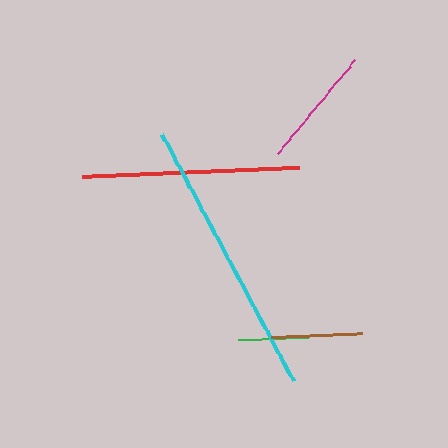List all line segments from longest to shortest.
From longest to shortest: cyan, red, magenta, brown, green.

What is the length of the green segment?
The green segment is approximately 69 pixels long.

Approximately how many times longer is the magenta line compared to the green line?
The magenta line is approximately 1.8 times the length of the green line.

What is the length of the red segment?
The red segment is approximately 216 pixels long.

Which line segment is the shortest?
The green line is the shortest at approximately 69 pixels.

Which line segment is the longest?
The cyan line is the longest at approximately 280 pixels.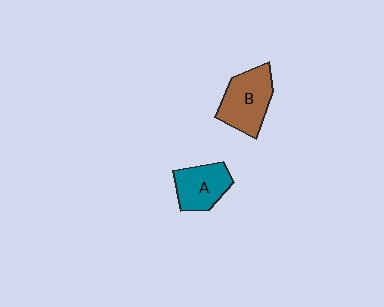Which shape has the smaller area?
Shape A (teal).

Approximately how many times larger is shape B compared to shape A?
Approximately 1.2 times.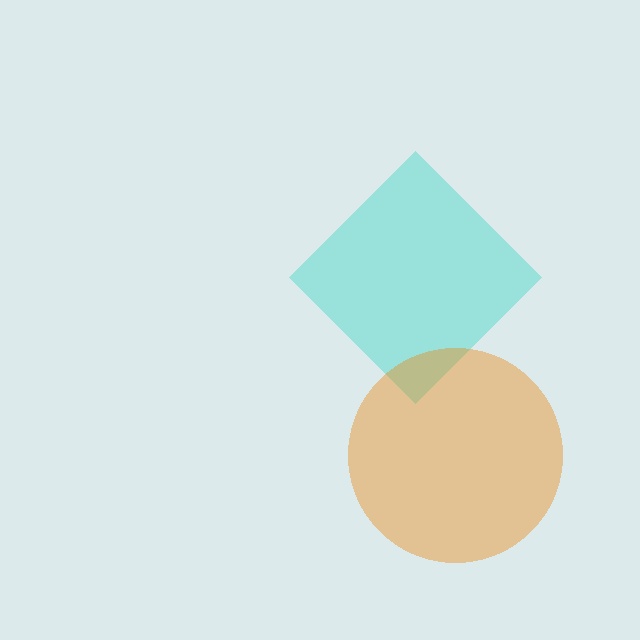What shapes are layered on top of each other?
The layered shapes are: a cyan diamond, an orange circle.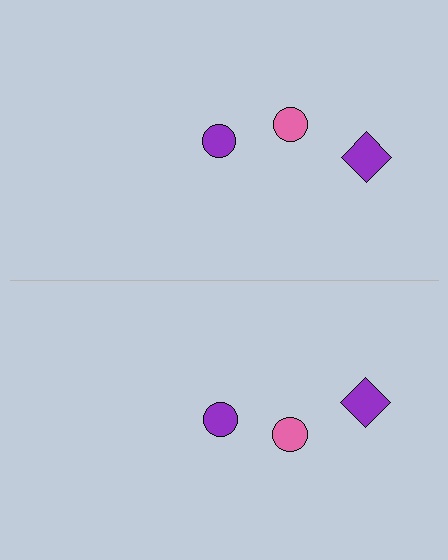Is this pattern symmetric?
Yes, this pattern has bilateral (reflection) symmetry.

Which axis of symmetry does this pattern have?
The pattern has a horizontal axis of symmetry running through the center of the image.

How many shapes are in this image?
There are 6 shapes in this image.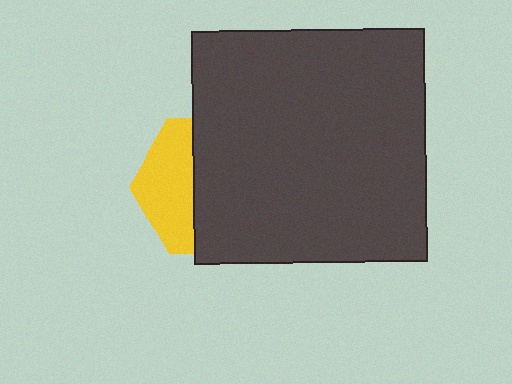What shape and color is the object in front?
The object in front is a dark gray square.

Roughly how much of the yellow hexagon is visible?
A small part of it is visible (roughly 38%).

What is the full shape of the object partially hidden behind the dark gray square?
The partially hidden object is a yellow hexagon.